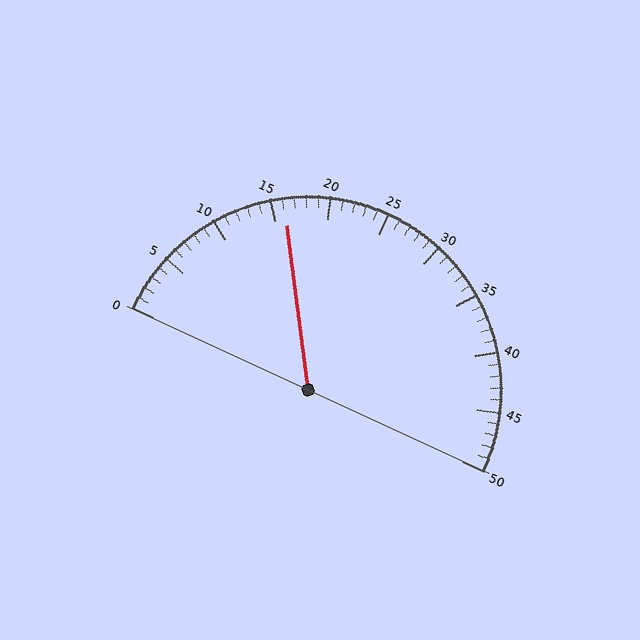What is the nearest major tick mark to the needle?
The nearest major tick mark is 15.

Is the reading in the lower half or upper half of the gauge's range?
The reading is in the lower half of the range (0 to 50).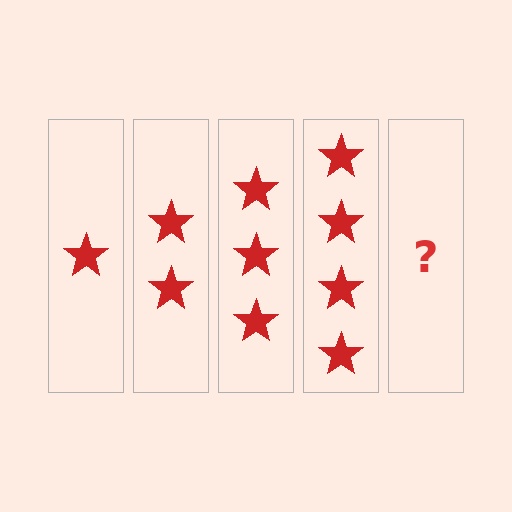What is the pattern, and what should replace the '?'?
The pattern is that each step adds one more star. The '?' should be 5 stars.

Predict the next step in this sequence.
The next step is 5 stars.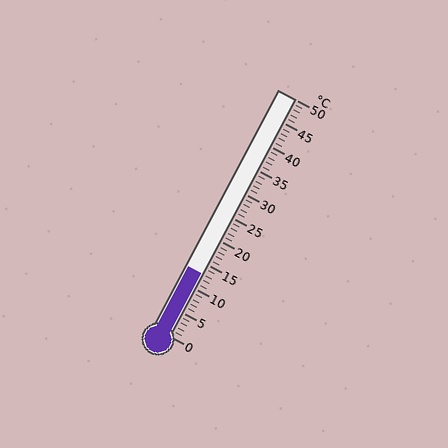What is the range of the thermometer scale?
The thermometer scale ranges from 0°C to 50°C.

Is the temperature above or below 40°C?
The temperature is below 40°C.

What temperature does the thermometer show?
The thermometer shows approximately 13°C.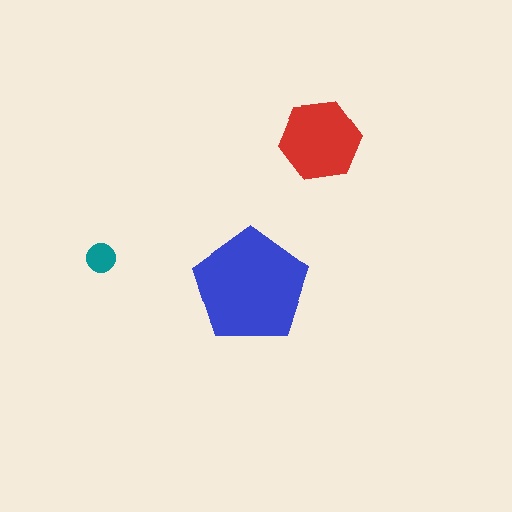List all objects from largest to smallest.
The blue pentagon, the red hexagon, the teal circle.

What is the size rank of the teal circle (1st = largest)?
3rd.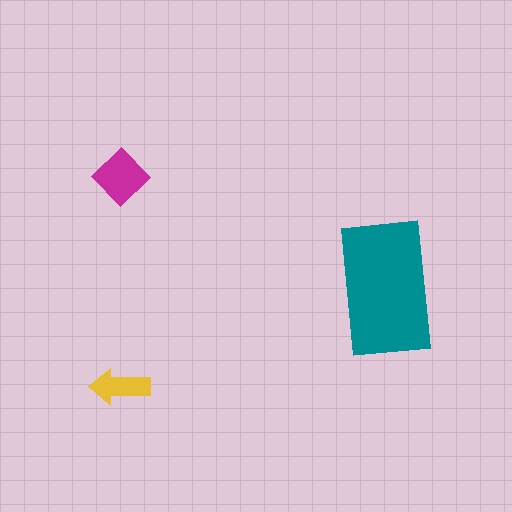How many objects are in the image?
There are 3 objects in the image.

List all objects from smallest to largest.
The yellow arrow, the magenta diamond, the teal rectangle.